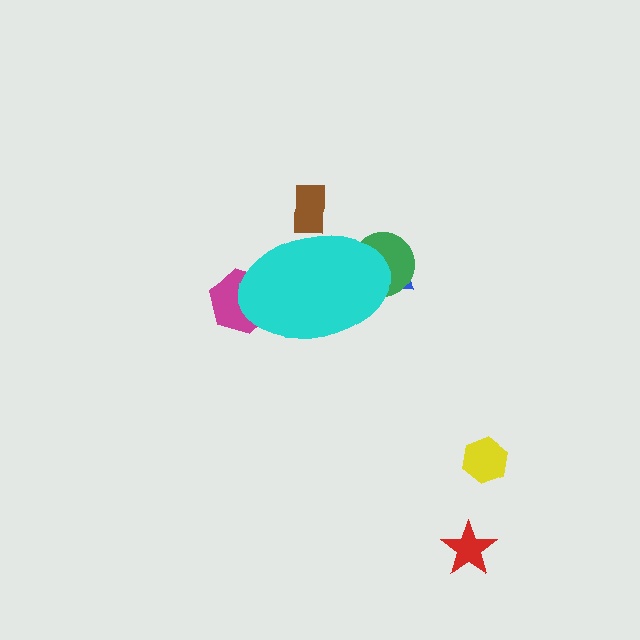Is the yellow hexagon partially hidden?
No, the yellow hexagon is fully visible.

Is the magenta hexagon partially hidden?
Yes, the magenta hexagon is partially hidden behind the cyan ellipse.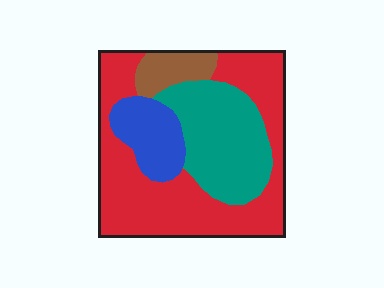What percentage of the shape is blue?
Blue covers about 15% of the shape.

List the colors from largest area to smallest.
From largest to smallest: red, teal, blue, brown.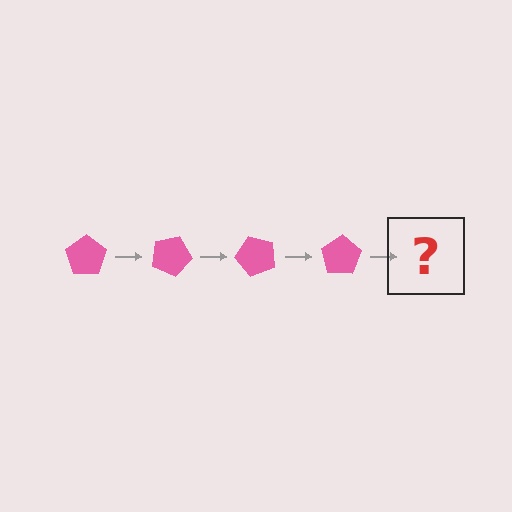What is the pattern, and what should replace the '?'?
The pattern is that the pentagon rotates 25 degrees each step. The '?' should be a pink pentagon rotated 100 degrees.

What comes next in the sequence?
The next element should be a pink pentagon rotated 100 degrees.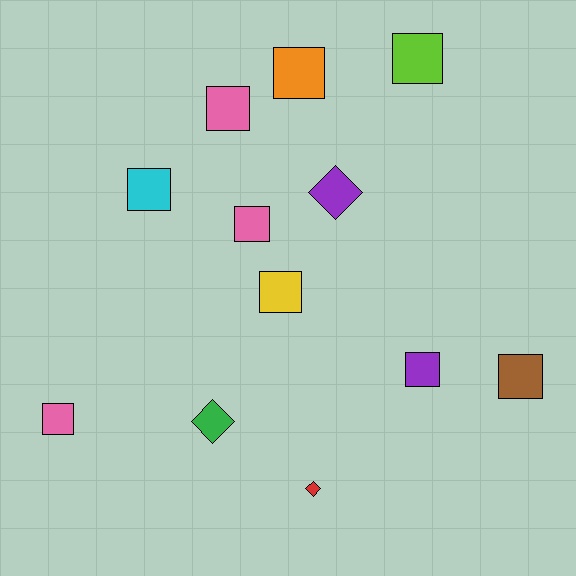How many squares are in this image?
There are 9 squares.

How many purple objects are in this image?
There are 2 purple objects.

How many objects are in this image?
There are 12 objects.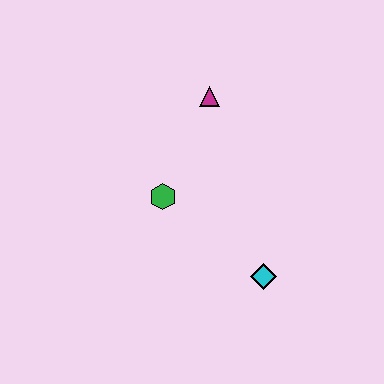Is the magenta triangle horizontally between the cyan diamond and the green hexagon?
Yes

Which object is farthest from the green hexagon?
The cyan diamond is farthest from the green hexagon.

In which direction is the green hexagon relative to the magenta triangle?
The green hexagon is below the magenta triangle.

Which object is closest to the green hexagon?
The magenta triangle is closest to the green hexagon.